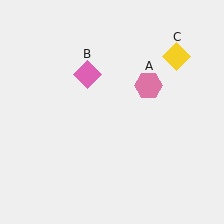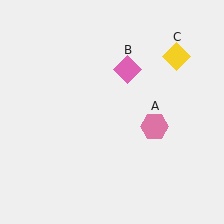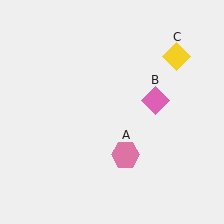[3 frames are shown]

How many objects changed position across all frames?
2 objects changed position: pink hexagon (object A), pink diamond (object B).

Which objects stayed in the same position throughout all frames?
Yellow diamond (object C) remained stationary.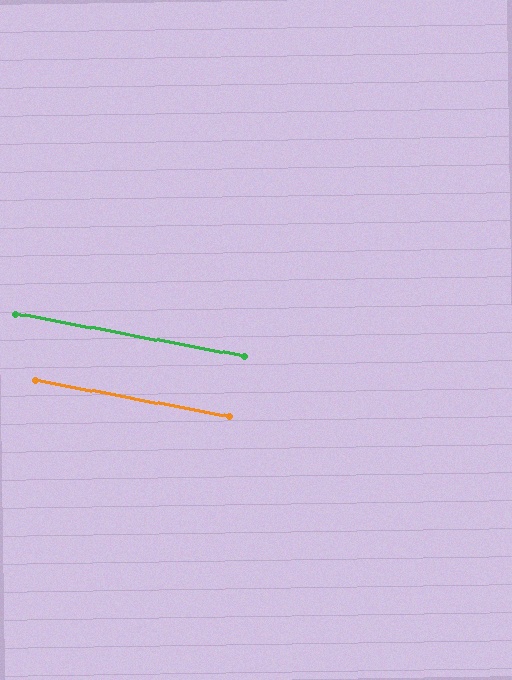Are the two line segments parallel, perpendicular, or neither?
Parallel — their directions differ by only 0.1°.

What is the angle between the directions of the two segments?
Approximately 0 degrees.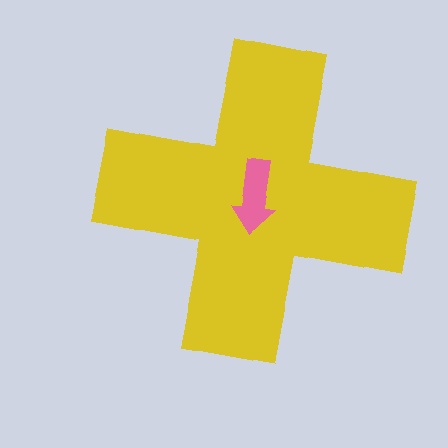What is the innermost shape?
The pink arrow.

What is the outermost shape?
The yellow cross.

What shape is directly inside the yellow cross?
The pink arrow.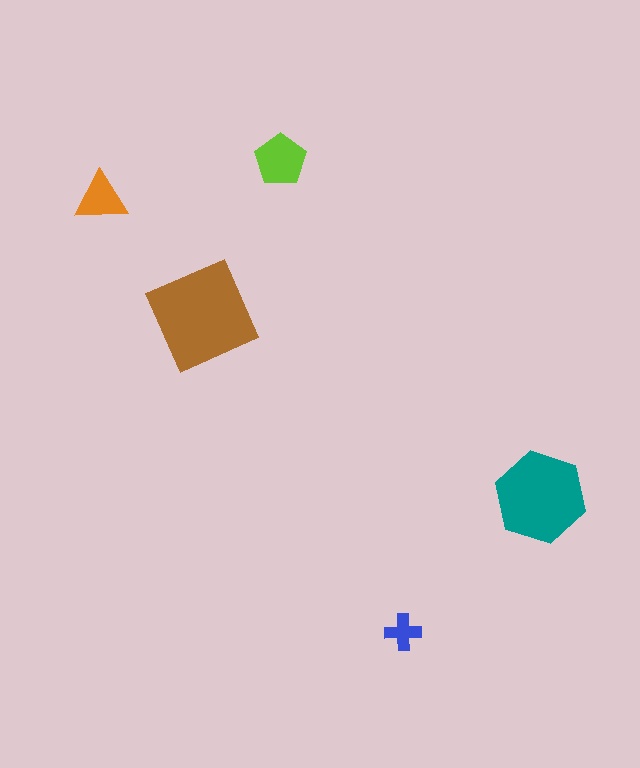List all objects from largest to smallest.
The brown square, the teal hexagon, the lime pentagon, the orange triangle, the blue cross.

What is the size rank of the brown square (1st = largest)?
1st.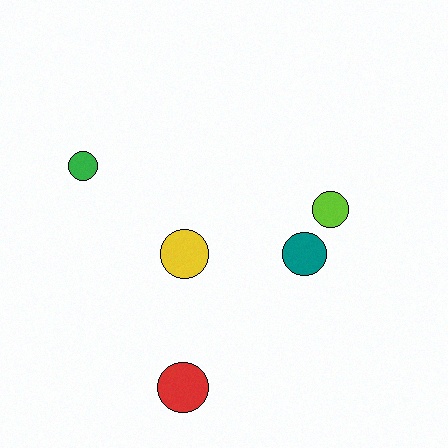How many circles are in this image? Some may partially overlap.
There are 5 circles.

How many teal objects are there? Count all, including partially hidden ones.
There is 1 teal object.